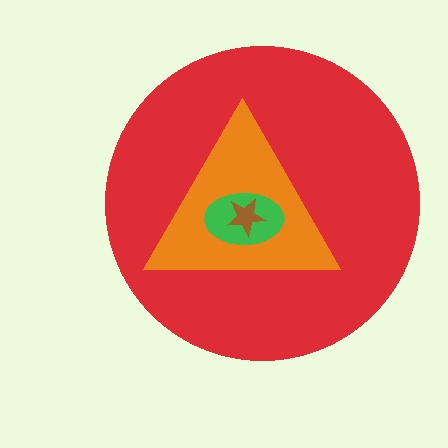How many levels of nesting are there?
4.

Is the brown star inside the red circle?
Yes.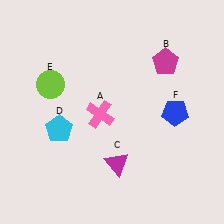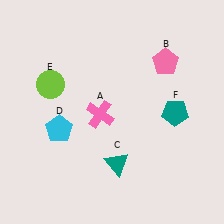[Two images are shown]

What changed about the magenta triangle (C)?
In Image 1, C is magenta. In Image 2, it changed to teal.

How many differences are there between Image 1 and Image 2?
There are 3 differences between the two images.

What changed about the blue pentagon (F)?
In Image 1, F is blue. In Image 2, it changed to teal.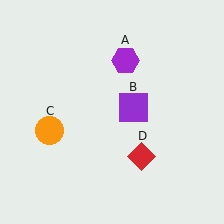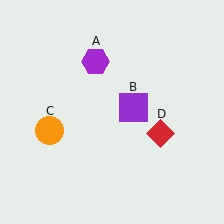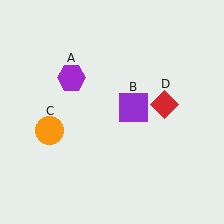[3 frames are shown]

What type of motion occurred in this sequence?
The purple hexagon (object A), red diamond (object D) rotated counterclockwise around the center of the scene.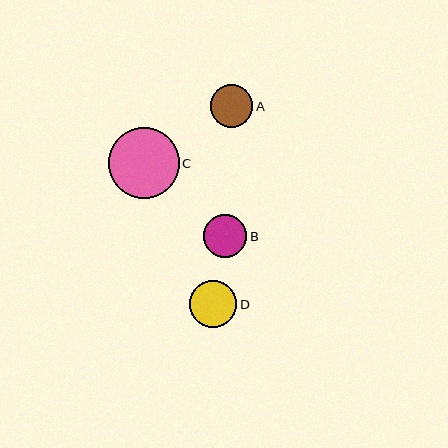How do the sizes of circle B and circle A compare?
Circle B and circle A are approximately the same size.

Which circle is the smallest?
Circle A is the smallest with a size of approximately 43 pixels.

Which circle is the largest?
Circle C is the largest with a size of approximately 71 pixels.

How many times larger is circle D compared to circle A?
Circle D is approximately 1.1 times the size of circle A.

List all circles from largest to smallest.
From largest to smallest: C, D, B, A.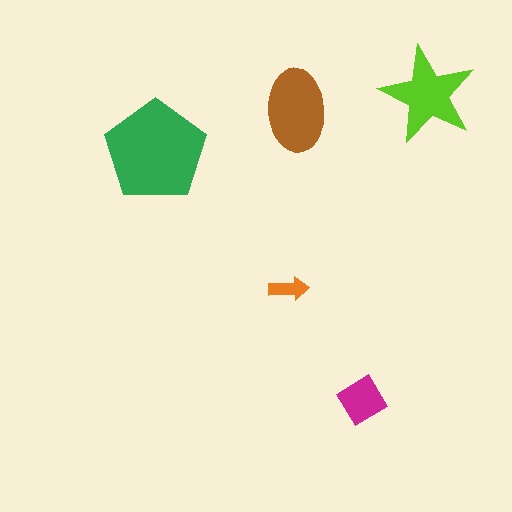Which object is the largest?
The green pentagon.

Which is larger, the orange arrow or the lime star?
The lime star.